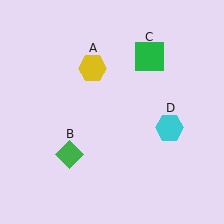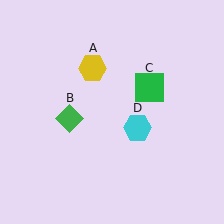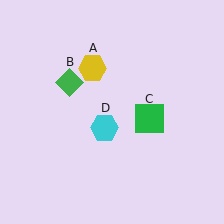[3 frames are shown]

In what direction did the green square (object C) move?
The green square (object C) moved down.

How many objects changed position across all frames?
3 objects changed position: green diamond (object B), green square (object C), cyan hexagon (object D).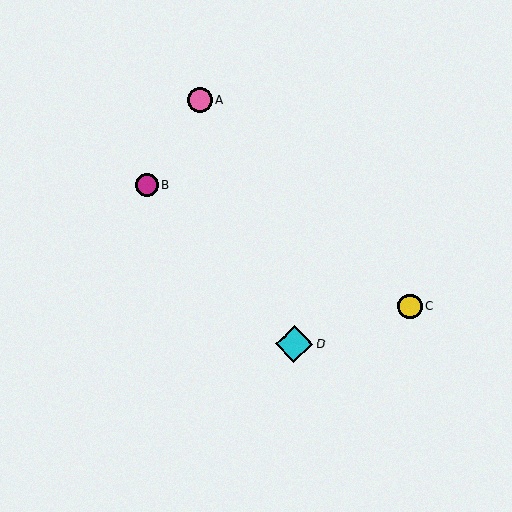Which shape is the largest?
The cyan diamond (labeled D) is the largest.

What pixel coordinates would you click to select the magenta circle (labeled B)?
Click at (147, 185) to select the magenta circle B.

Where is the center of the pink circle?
The center of the pink circle is at (199, 100).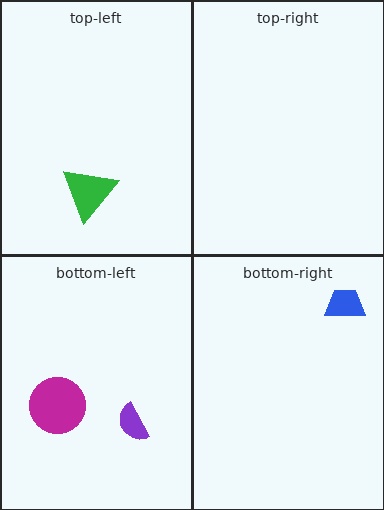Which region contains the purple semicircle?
The bottom-left region.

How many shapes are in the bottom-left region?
2.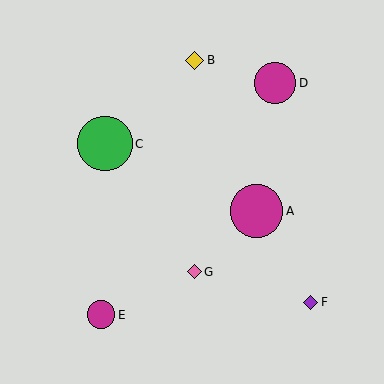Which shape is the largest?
The green circle (labeled C) is the largest.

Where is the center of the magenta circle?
The center of the magenta circle is at (275, 83).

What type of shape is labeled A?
Shape A is a magenta circle.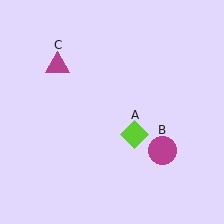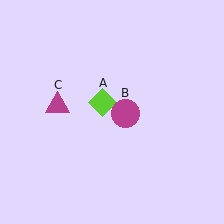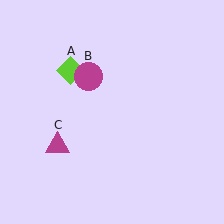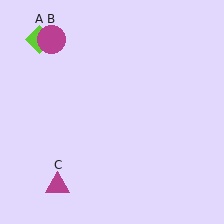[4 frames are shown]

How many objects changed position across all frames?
3 objects changed position: lime diamond (object A), magenta circle (object B), magenta triangle (object C).